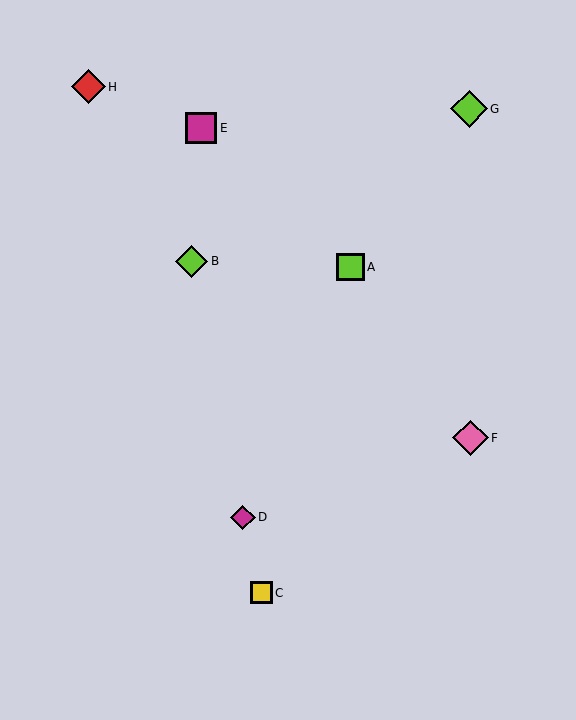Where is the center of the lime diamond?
The center of the lime diamond is at (192, 261).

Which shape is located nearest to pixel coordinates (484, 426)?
The pink diamond (labeled F) at (471, 438) is nearest to that location.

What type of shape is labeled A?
Shape A is a lime square.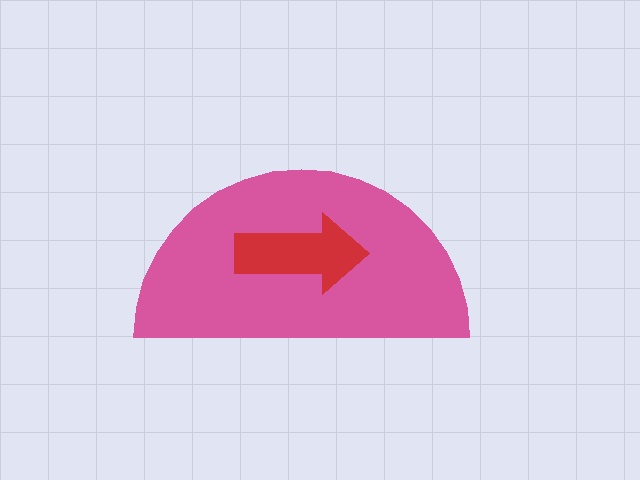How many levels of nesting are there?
2.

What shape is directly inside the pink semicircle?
The red arrow.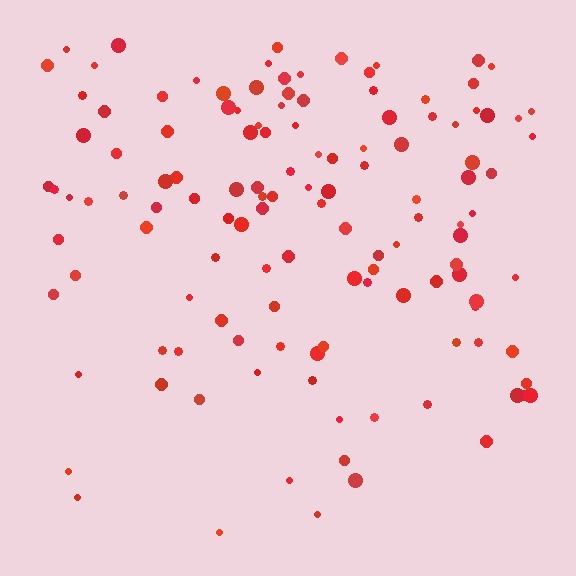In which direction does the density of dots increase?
From bottom to top, with the top side densest.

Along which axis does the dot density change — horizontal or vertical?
Vertical.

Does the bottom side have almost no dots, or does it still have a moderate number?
Still a moderate number, just noticeably fewer than the top.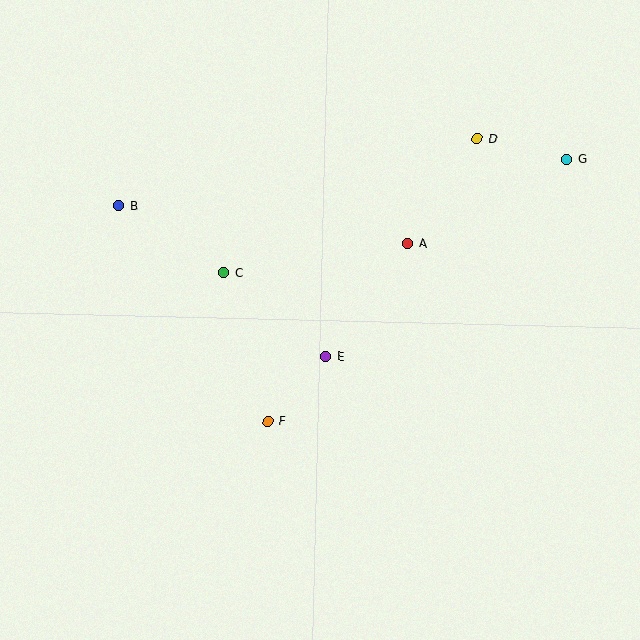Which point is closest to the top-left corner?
Point B is closest to the top-left corner.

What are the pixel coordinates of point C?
Point C is at (224, 272).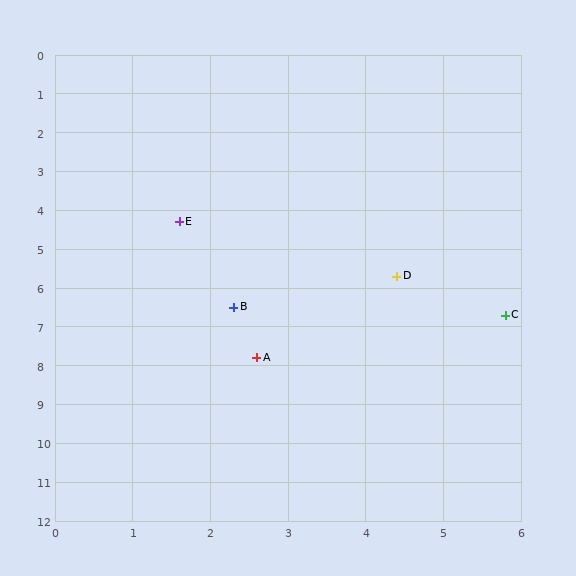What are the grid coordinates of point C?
Point C is at approximately (5.8, 6.7).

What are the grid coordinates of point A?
Point A is at approximately (2.6, 7.8).